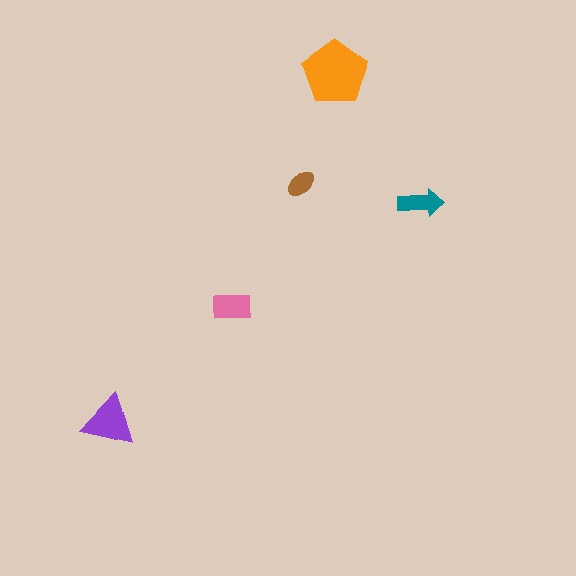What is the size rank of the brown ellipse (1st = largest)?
5th.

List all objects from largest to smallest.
The orange pentagon, the purple triangle, the pink rectangle, the teal arrow, the brown ellipse.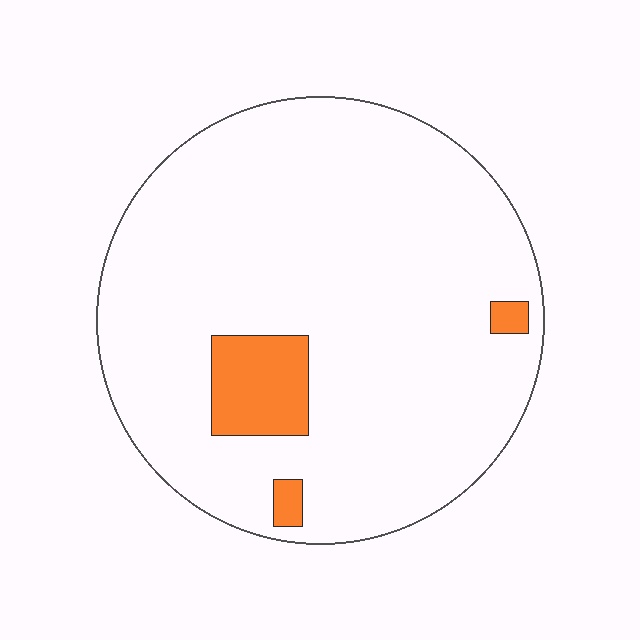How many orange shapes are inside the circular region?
3.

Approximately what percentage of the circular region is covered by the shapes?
Approximately 10%.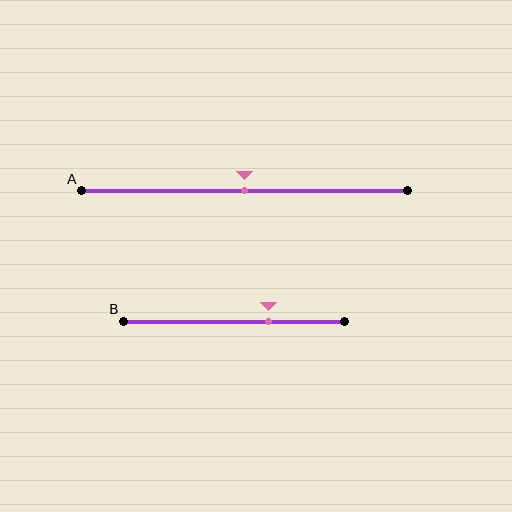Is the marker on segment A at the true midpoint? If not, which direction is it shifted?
Yes, the marker on segment A is at the true midpoint.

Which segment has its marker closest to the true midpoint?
Segment A has its marker closest to the true midpoint.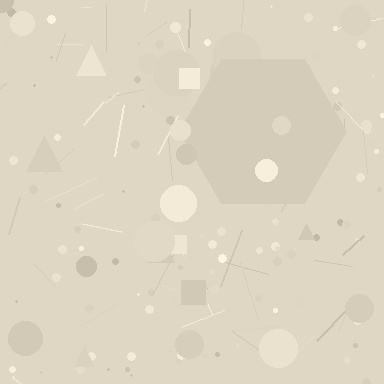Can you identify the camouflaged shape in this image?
The camouflaged shape is a hexagon.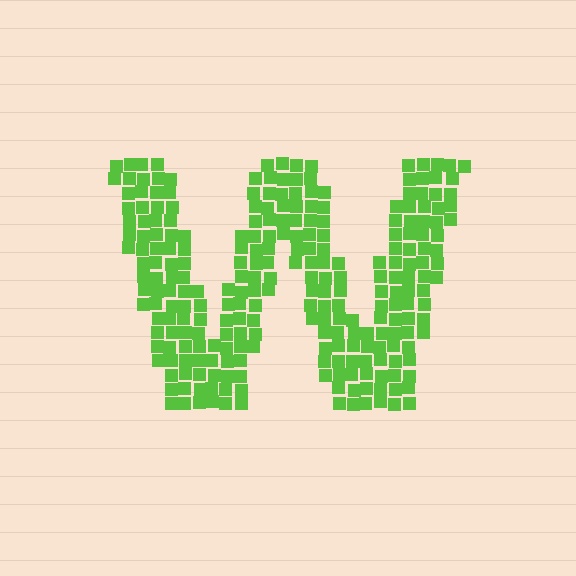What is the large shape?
The large shape is the letter W.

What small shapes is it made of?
It is made of small squares.